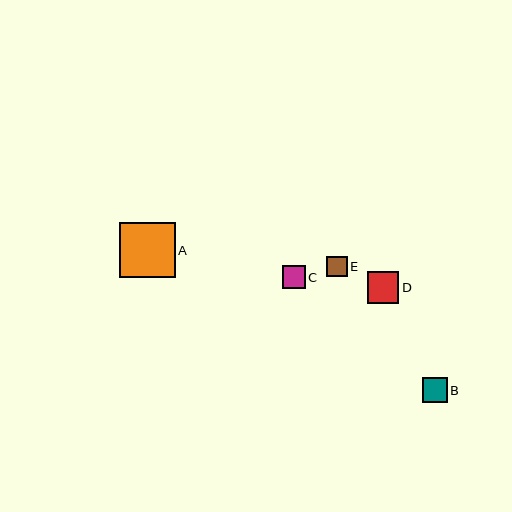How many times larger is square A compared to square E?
Square A is approximately 2.7 times the size of square E.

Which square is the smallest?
Square E is the smallest with a size of approximately 20 pixels.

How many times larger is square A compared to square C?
Square A is approximately 2.4 times the size of square C.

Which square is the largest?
Square A is the largest with a size of approximately 55 pixels.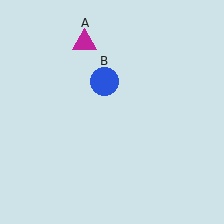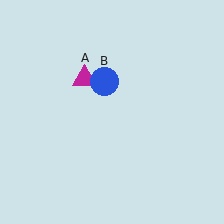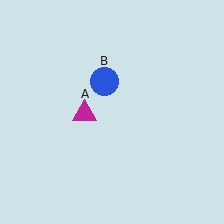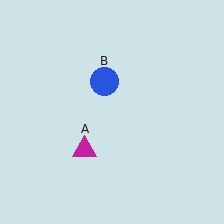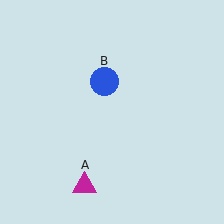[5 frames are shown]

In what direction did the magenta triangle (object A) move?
The magenta triangle (object A) moved down.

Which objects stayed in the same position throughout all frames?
Blue circle (object B) remained stationary.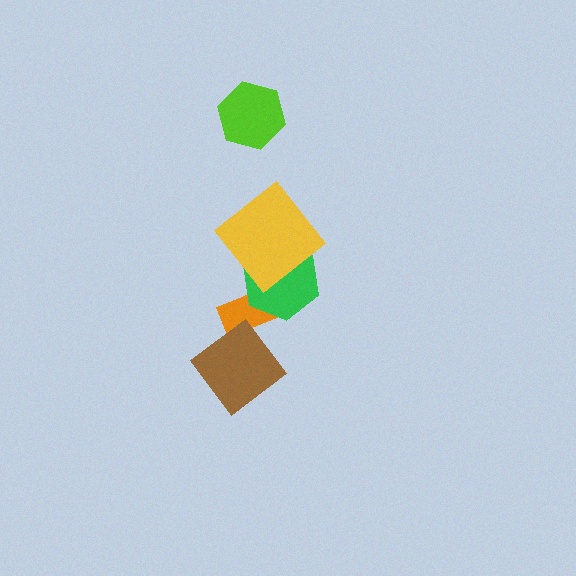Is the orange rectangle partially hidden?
Yes, it is partially covered by another shape.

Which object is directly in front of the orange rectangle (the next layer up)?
The green hexagon is directly in front of the orange rectangle.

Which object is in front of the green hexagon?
The yellow diamond is in front of the green hexagon.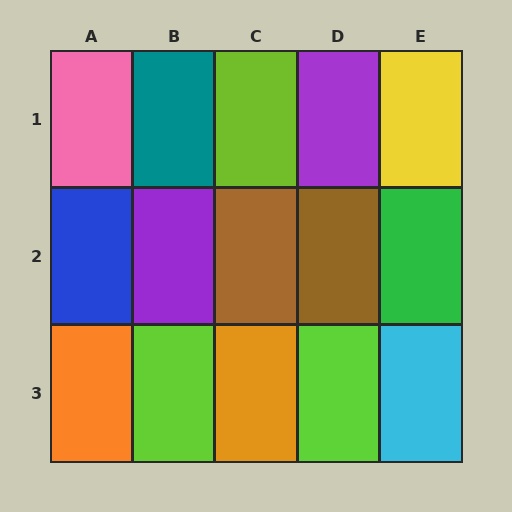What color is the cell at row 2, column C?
Brown.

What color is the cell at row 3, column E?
Cyan.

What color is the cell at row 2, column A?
Blue.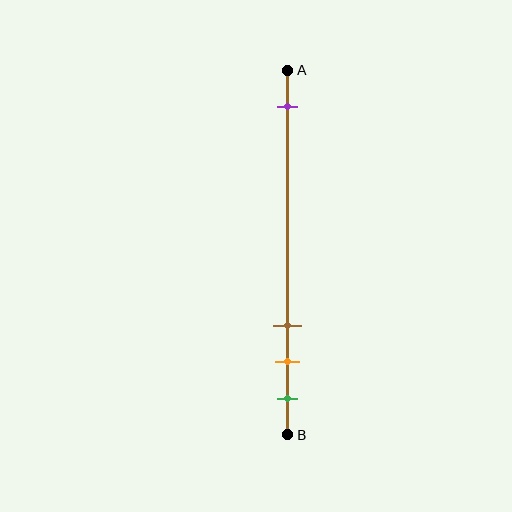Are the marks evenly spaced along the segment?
No, the marks are not evenly spaced.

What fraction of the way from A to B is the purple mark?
The purple mark is approximately 10% (0.1) of the way from A to B.